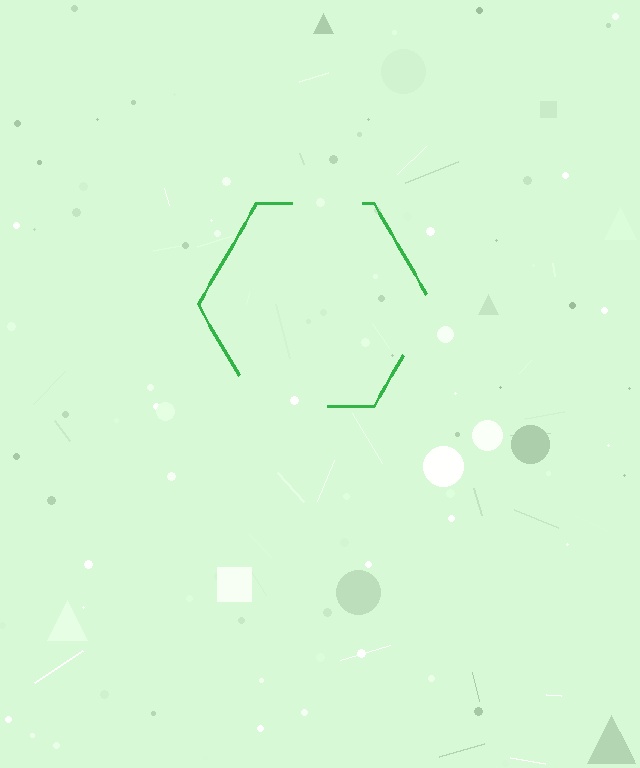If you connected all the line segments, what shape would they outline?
They would outline a hexagon.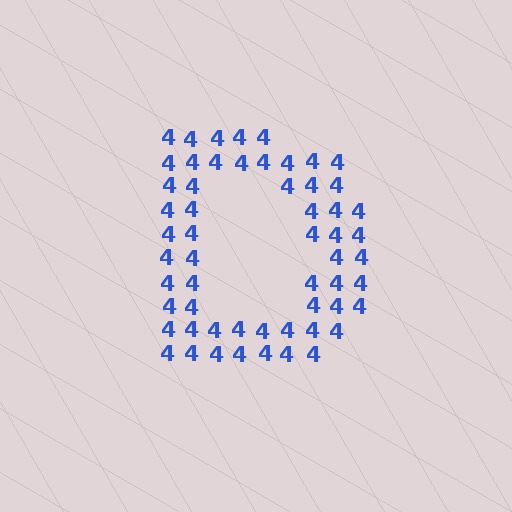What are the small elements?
The small elements are digit 4's.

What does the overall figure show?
The overall figure shows the letter D.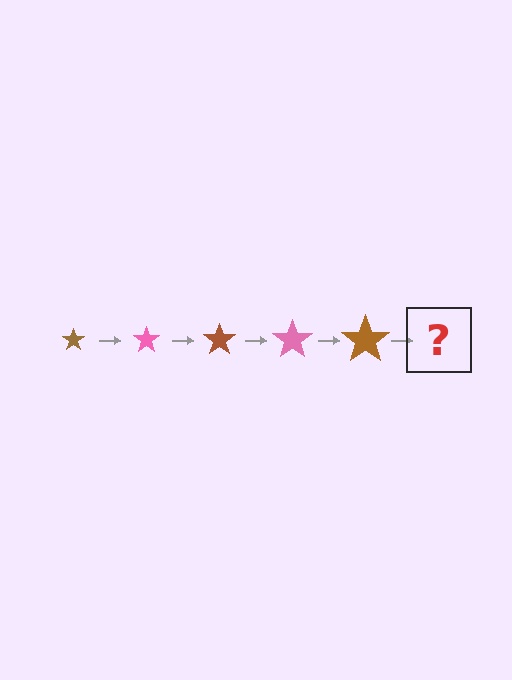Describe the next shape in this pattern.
It should be a pink star, larger than the previous one.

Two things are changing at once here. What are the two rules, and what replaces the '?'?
The two rules are that the star grows larger each step and the color cycles through brown and pink. The '?' should be a pink star, larger than the previous one.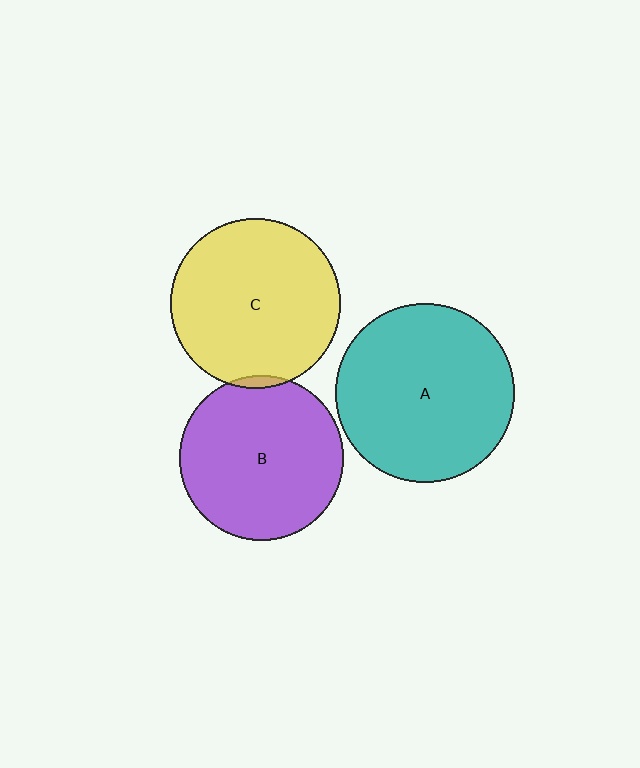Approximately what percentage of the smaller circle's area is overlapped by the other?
Approximately 5%.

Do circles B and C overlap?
Yes.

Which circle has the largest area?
Circle A (teal).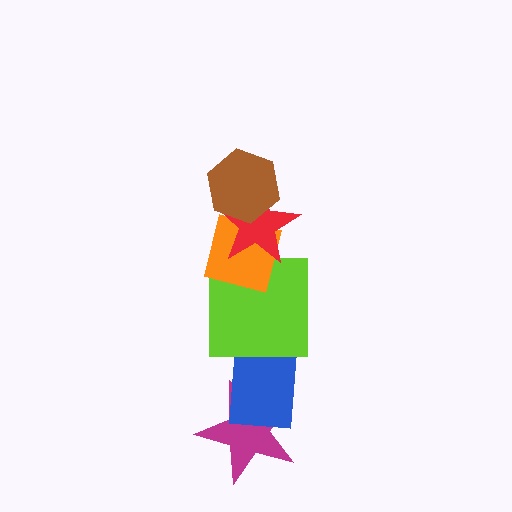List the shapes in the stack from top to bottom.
From top to bottom: the brown hexagon, the red star, the orange square, the lime square, the blue rectangle, the magenta star.